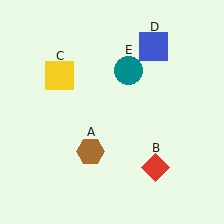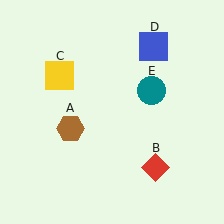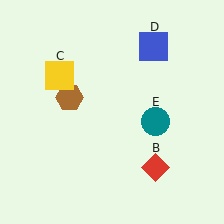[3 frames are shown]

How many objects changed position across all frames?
2 objects changed position: brown hexagon (object A), teal circle (object E).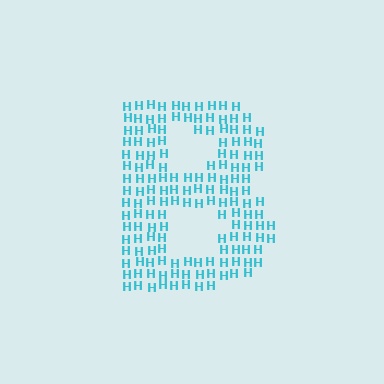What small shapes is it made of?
It is made of small letter H's.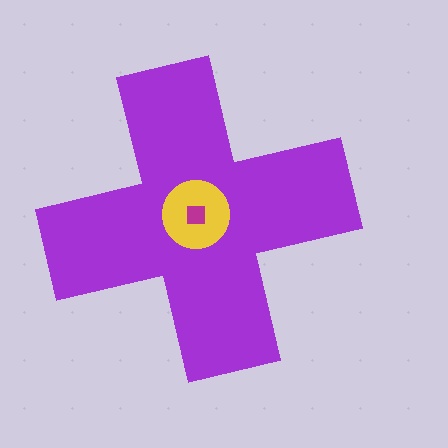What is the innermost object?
The magenta square.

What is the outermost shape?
The purple cross.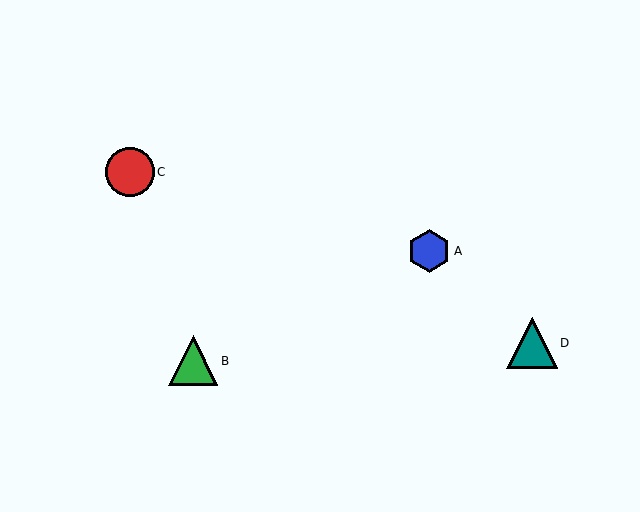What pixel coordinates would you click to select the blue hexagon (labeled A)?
Click at (429, 251) to select the blue hexagon A.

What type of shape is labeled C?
Shape C is a red circle.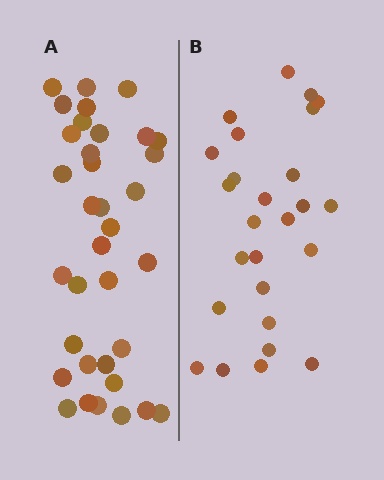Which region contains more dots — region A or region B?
Region A (the left region) has more dots.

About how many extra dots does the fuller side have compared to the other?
Region A has roughly 8 or so more dots than region B.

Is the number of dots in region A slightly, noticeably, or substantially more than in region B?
Region A has noticeably more, but not dramatically so. The ratio is roughly 1.3 to 1.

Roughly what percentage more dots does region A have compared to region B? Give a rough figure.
About 35% more.